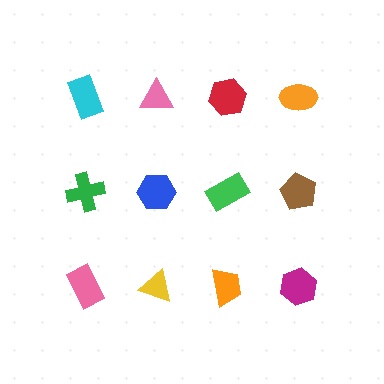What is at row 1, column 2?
A pink triangle.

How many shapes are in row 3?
4 shapes.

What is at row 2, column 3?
A green rectangle.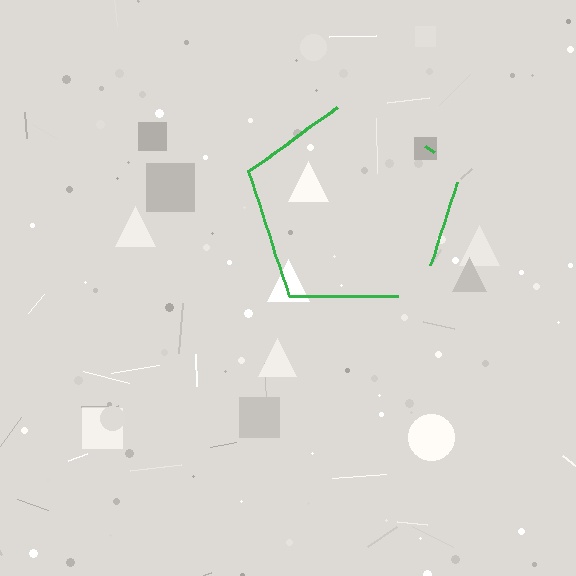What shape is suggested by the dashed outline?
The dashed outline suggests a pentagon.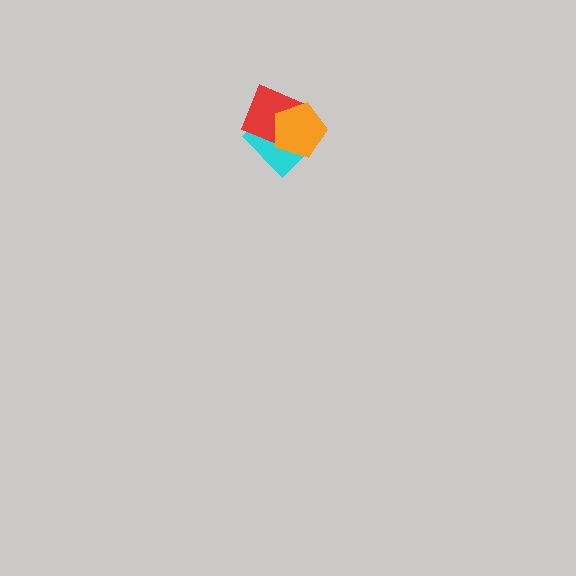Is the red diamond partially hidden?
Yes, it is partially covered by another shape.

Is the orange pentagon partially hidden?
No, no other shape covers it.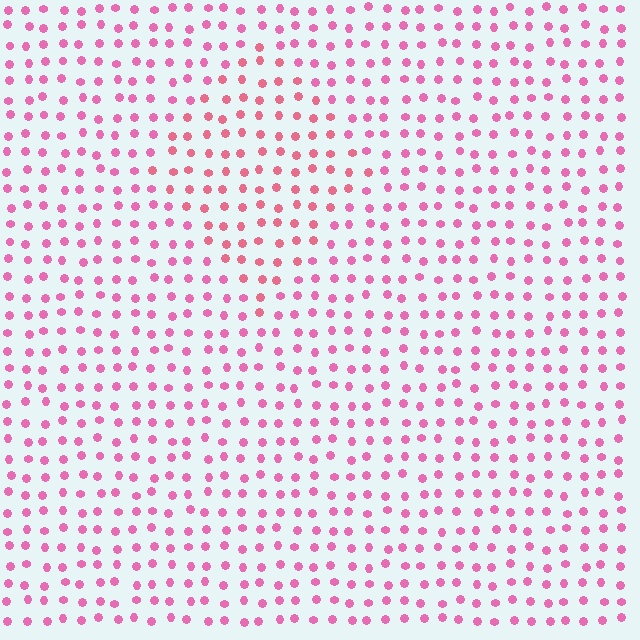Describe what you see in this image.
The image is filled with small pink elements in a uniform arrangement. A diamond-shaped region is visible where the elements are tinted to a slightly different hue, forming a subtle color boundary.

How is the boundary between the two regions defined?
The boundary is defined purely by a slight shift in hue (about 20 degrees). Spacing, size, and orientation are identical on both sides.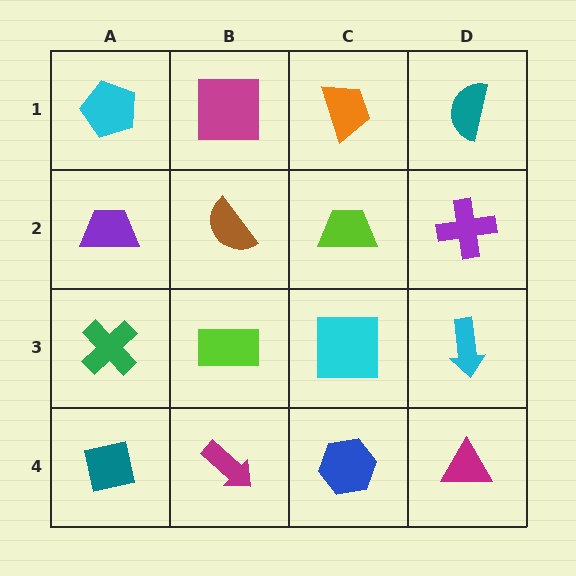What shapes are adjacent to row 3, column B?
A brown semicircle (row 2, column B), a magenta arrow (row 4, column B), a green cross (row 3, column A), a cyan square (row 3, column C).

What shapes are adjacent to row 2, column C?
An orange trapezoid (row 1, column C), a cyan square (row 3, column C), a brown semicircle (row 2, column B), a purple cross (row 2, column D).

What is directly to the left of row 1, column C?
A magenta square.